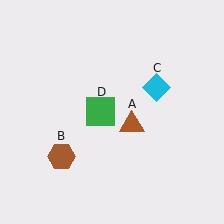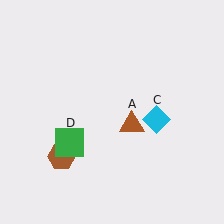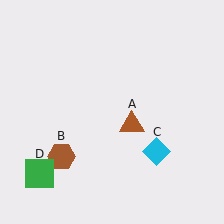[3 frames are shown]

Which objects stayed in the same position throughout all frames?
Brown triangle (object A) and brown hexagon (object B) remained stationary.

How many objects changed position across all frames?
2 objects changed position: cyan diamond (object C), green square (object D).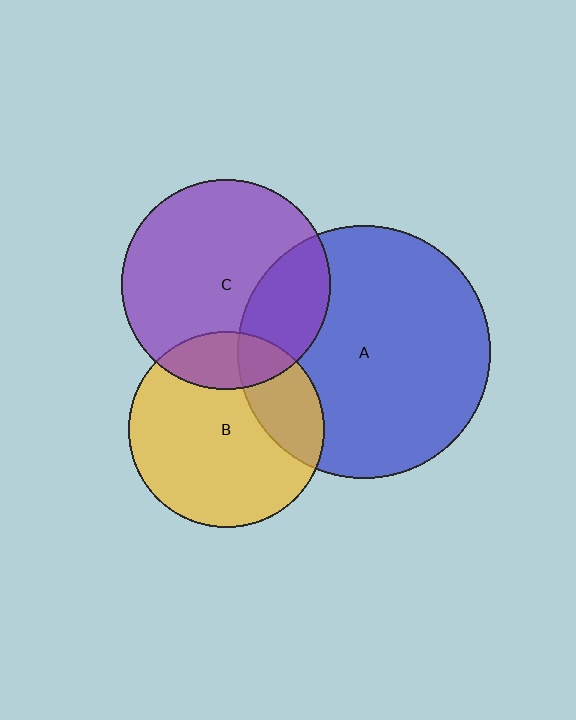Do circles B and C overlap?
Yes.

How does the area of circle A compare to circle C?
Approximately 1.5 times.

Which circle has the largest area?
Circle A (blue).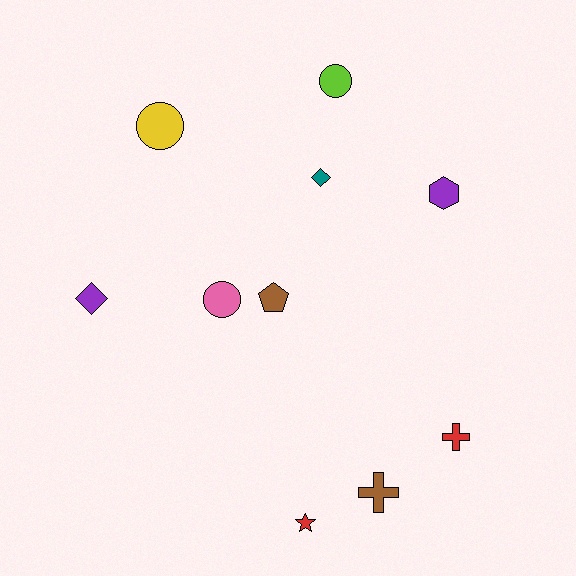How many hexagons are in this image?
There is 1 hexagon.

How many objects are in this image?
There are 10 objects.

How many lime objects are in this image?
There is 1 lime object.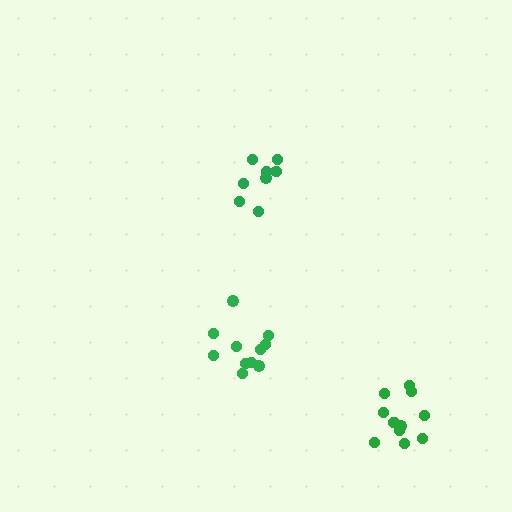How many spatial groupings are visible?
There are 3 spatial groupings.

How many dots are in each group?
Group 1: 9 dots, Group 2: 12 dots, Group 3: 11 dots (32 total).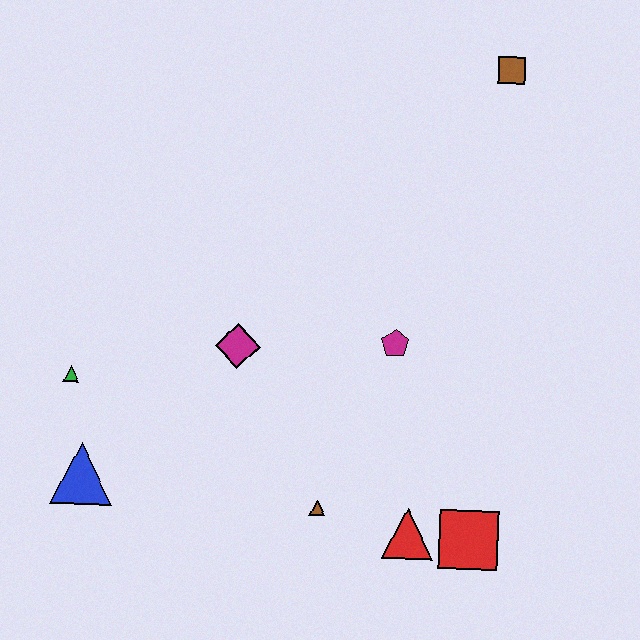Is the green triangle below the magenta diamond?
Yes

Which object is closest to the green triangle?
The blue triangle is closest to the green triangle.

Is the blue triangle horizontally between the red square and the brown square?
No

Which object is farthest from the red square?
The brown square is farthest from the red square.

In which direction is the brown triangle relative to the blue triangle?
The brown triangle is to the right of the blue triangle.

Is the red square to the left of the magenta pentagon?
No